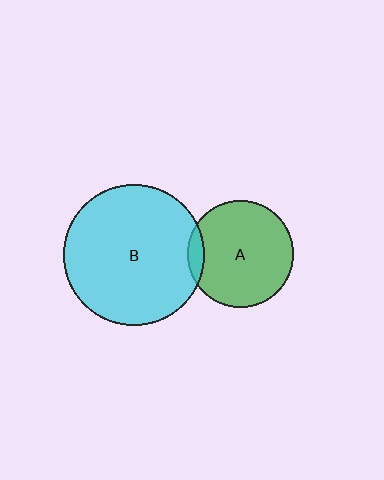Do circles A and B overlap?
Yes.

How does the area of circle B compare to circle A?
Approximately 1.7 times.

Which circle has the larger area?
Circle B (cyan).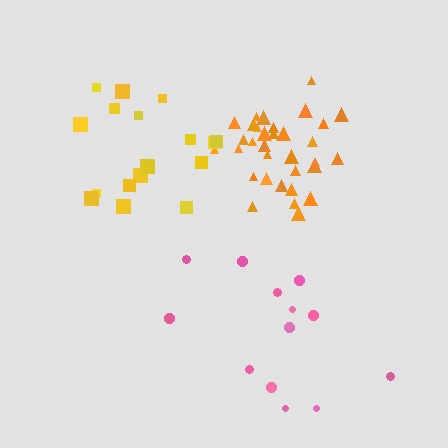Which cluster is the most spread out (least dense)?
Yellow.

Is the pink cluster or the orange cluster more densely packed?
Orange.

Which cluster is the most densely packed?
Orange.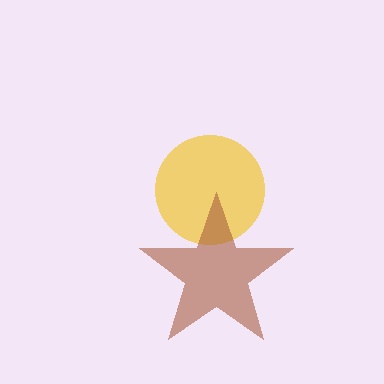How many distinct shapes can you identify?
There are 2 distinct shapes: a yellow circle, a brown star.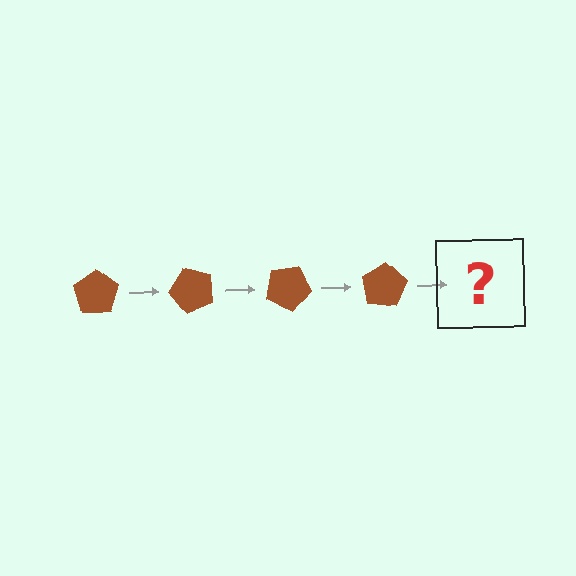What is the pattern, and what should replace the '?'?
The pattern is that the pentagon rotates 50 degrees each step. The '?' should be a brown pentagon rotated 200 degrees.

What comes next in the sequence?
The next element should be a brown pentagon rotated 200 degrees.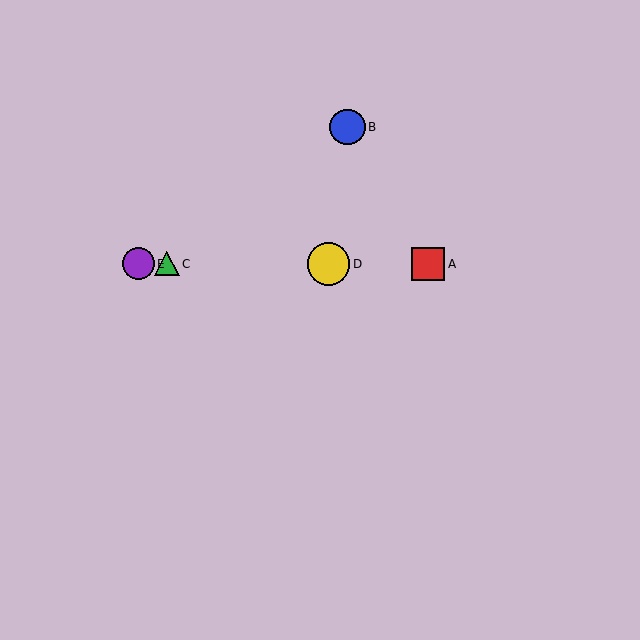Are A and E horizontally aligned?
Yes, both are at y≈264.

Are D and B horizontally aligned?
No, D is at y≈264 and B is at y≈127.